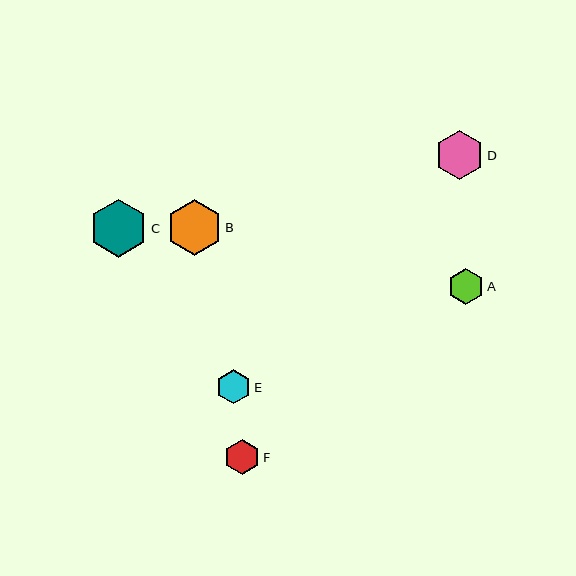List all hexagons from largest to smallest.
From largest to smallest: C, B, D, A, F, E.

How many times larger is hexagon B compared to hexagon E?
Hexagon B is approximately 1.6 times the size of hexagon E.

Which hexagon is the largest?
Hexagon C is the largest with a size of approximately 58 pixels.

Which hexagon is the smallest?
Hexagon E is the smallest with a size of approximately 34 pixels.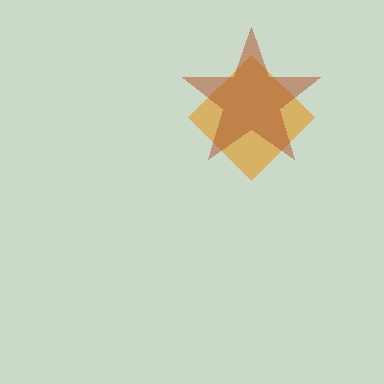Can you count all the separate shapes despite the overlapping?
Yes, there are 2 separate shapes.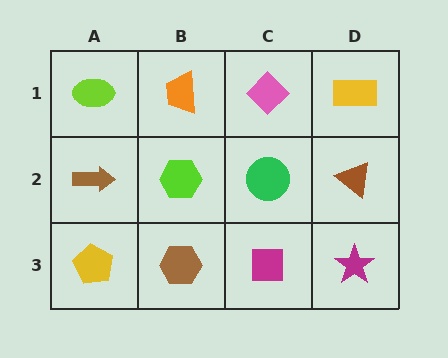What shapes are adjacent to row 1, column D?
A brown triangle (row 2, column D), a pink diamond (row 1, column C).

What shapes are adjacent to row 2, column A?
A lime ellipse (row 1, column A), a yellow pentagon (row 3, column A), a lime hexagon (row 2, column B).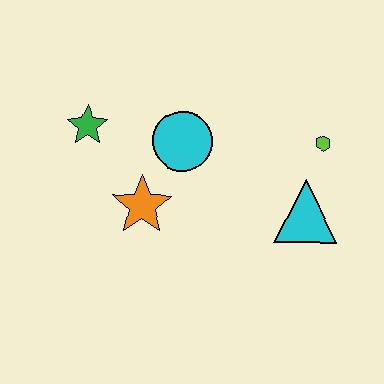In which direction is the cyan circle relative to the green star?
The cyan circle is to the right of the green star.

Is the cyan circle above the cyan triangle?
Yes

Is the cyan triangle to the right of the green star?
Yes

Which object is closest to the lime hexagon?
The cyan triangle is closest to the lime hexagon.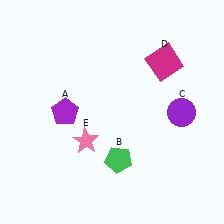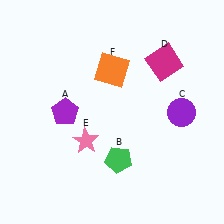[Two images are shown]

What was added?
An orange square (F) was added in Image 2.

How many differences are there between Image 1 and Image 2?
There is 1 difference between the two images.